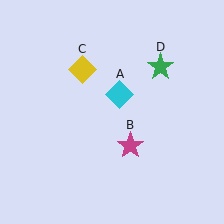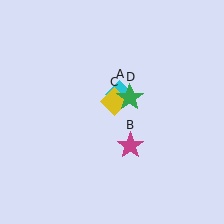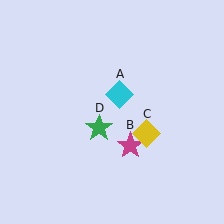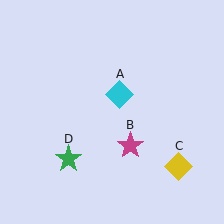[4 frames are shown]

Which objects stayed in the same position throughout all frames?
Cyan diamond (object A) and magenta star (object B) remained stationary.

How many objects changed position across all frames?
2 objects changed position: yellow diamond (object C), green star (object D).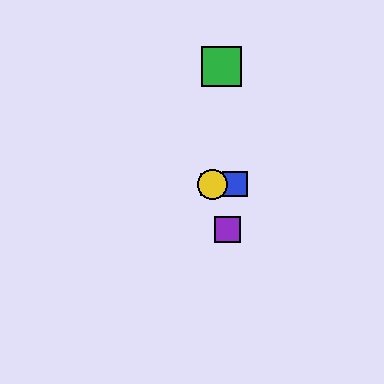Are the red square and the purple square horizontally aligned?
No, the red square is at y≈184 and the purple square is at y≈229.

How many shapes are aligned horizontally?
3 shapes (the red square, the blue square, the yellow circle) are aligned horizontally.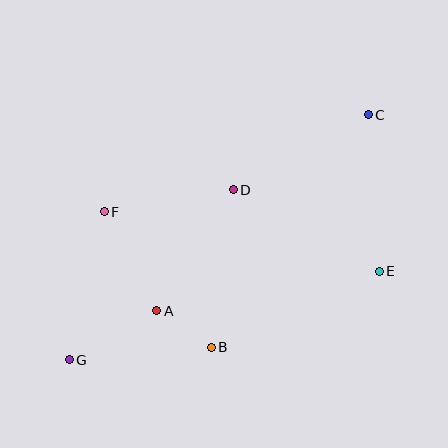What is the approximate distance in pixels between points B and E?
The distance between B and E is approximately 184 pixels.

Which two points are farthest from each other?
Points C and G are farthest from each other.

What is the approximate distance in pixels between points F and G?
The distance between F and G is approximately 152 pixels.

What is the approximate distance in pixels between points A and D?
The distance between A and D is approximately 143 pixels.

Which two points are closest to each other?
Points A and B are closest to each other.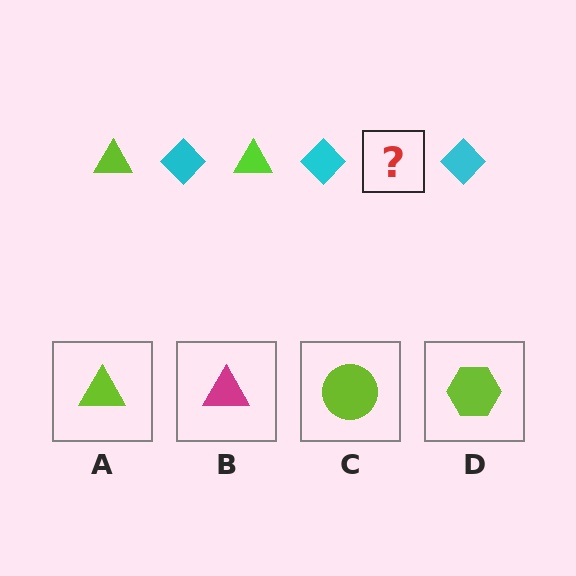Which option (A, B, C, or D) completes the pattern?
A.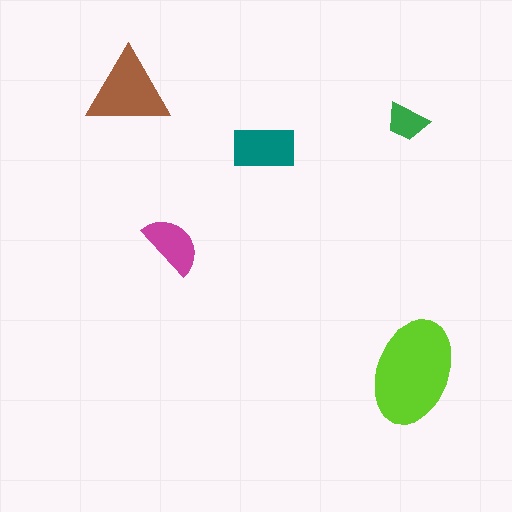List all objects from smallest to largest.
The green trapezoid, the magenta semicircle, the teal rectangle, the brown triangle, the lime ellipse.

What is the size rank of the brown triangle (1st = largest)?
2nd.